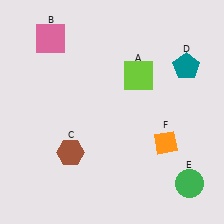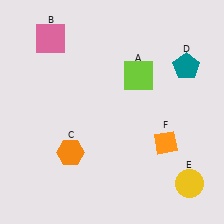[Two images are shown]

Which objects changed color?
C changed from brown to orange. E changed from green to yellow.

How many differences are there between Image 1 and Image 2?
There are 2 differences between the two images.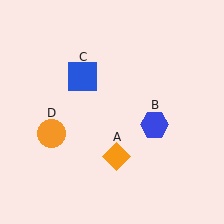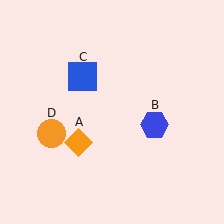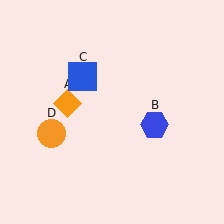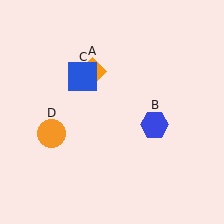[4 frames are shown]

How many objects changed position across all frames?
1 object changed position: orange diamond (object A).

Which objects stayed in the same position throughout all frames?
Blue hexagon (object B) and blue square (object C) and orange circle (object D) remained stationary.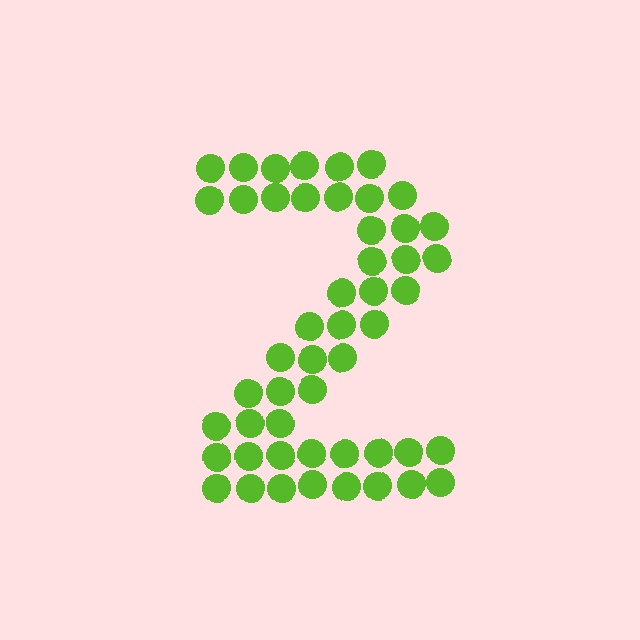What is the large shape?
The large shape is the digit 2.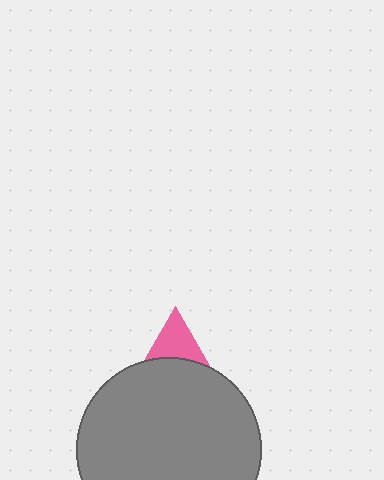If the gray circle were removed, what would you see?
You would see the complete pink triangle.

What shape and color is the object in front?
The object in front is a gray circle.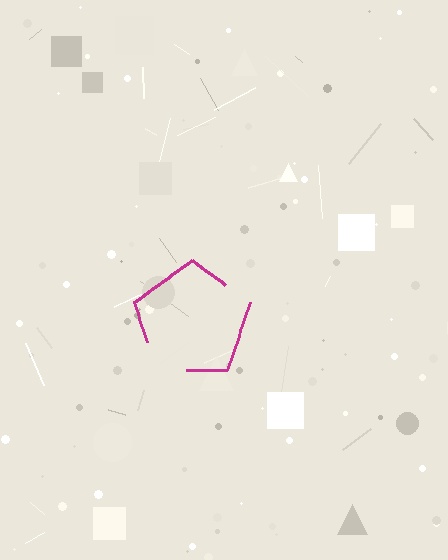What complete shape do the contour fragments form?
The contour fragments form a pentagon.